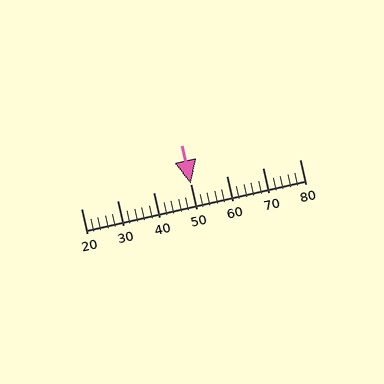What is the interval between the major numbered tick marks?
The major tick marks are spaced 10 units apart.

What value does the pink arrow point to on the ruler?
The pink arrow points to approximately 50.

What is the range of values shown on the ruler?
The ruler shows values from 20 to 80.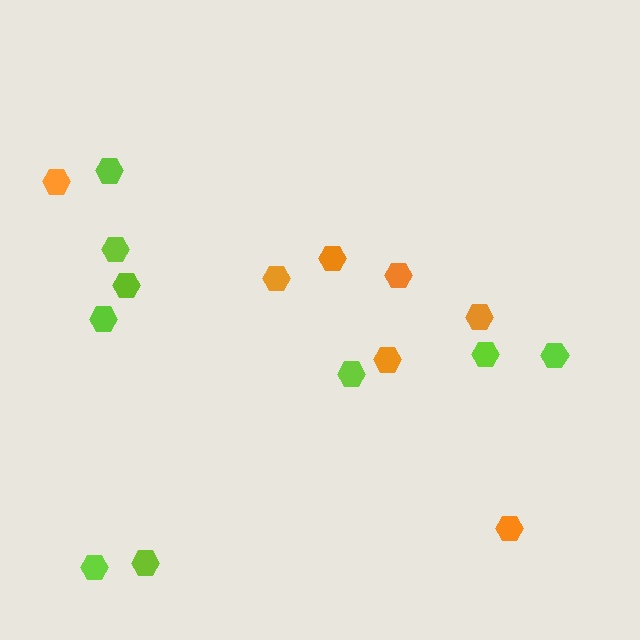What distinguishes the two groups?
There are 2 groups: one group of orange hexagons (7) and one group of lime hexagons (9).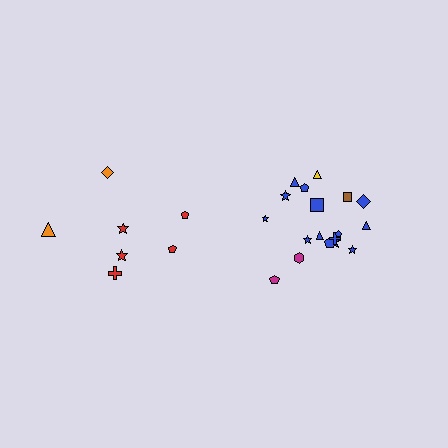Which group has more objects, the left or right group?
The right group.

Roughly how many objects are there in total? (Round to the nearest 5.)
Roughly 25 objects in total.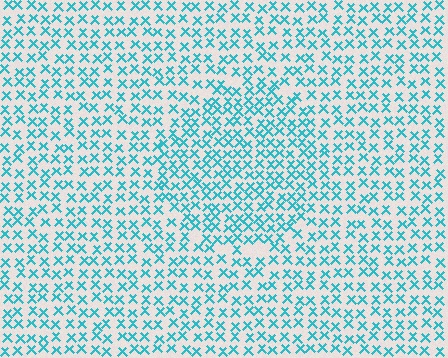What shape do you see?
I see a circle.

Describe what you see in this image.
The image contains small cyan elements arranged at two different densities. A circle-shaped region is visible where the elements are more densely packed than the surrounding area.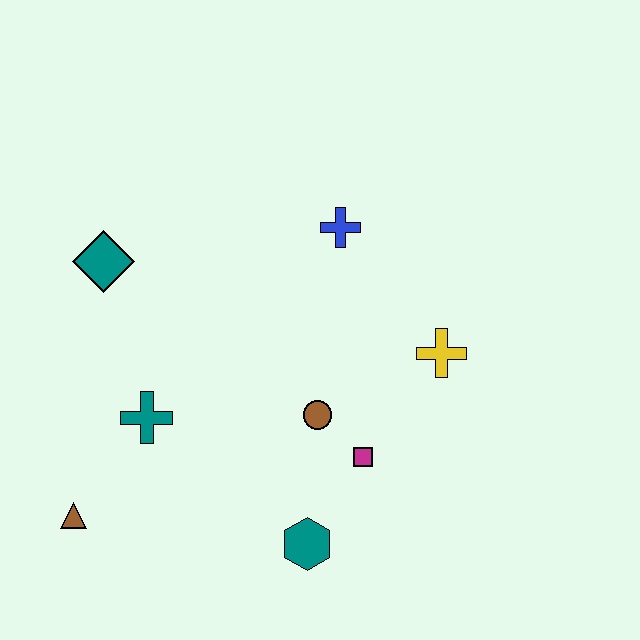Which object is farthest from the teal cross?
The yellow cross is farthest from the teal cross.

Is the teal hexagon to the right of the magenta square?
No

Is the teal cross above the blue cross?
No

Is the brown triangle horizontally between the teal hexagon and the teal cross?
No